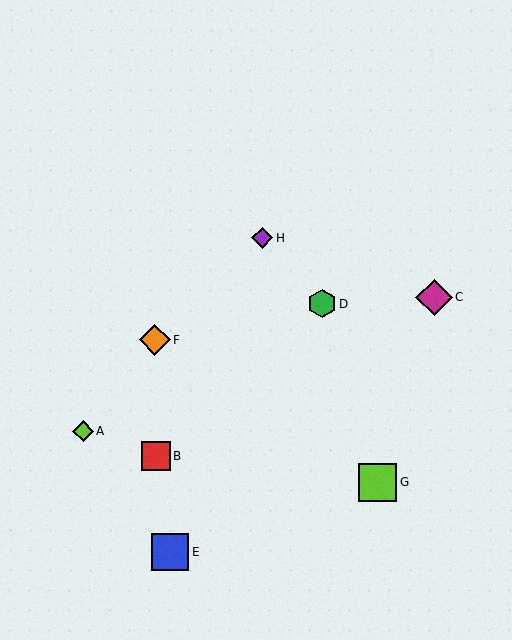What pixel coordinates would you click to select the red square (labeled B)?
Click at (156, 456) to select the red square B.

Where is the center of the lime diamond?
The center of the lime diamond is at (83, 431).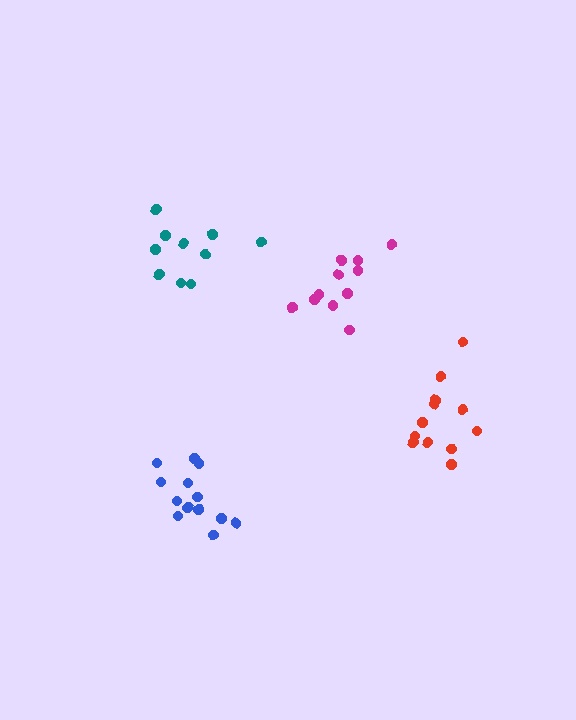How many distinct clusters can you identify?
There are 4 distinct clusters.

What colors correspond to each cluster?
The clusters are colored: blue, red, teal, magenta.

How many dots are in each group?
Group 1: 13 dots, Group 2: 12 dots, Group 3: 10 dots, Group 4: 11 dots (46 total).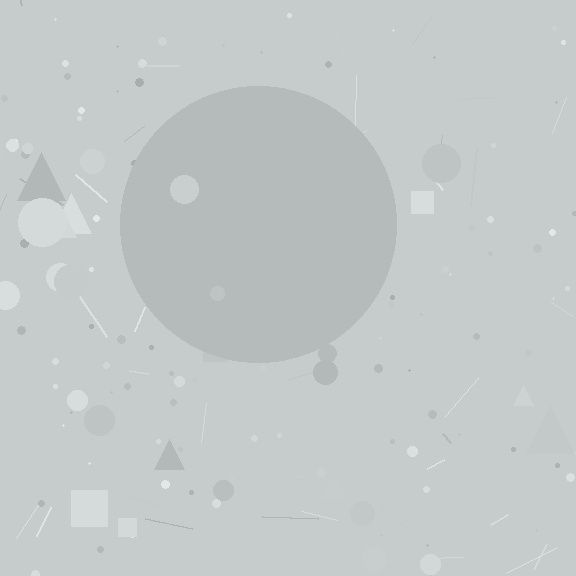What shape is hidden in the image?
A circle is hidden in the image.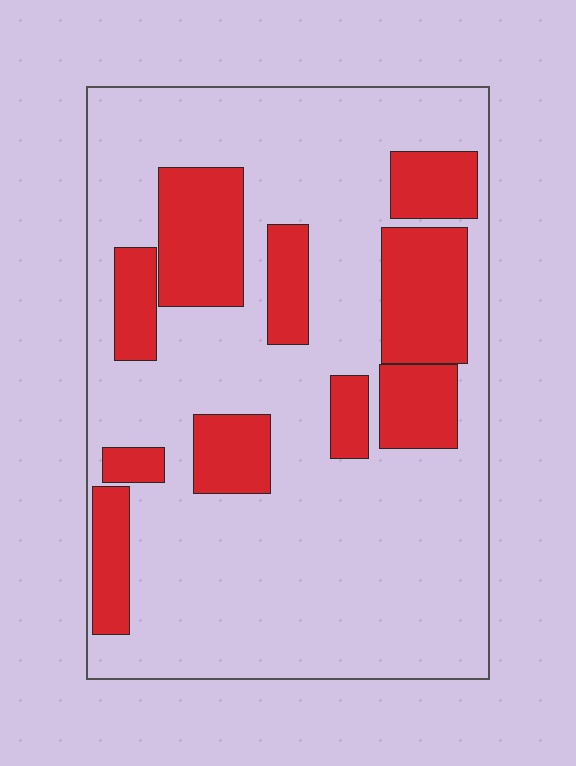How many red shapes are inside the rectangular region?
10.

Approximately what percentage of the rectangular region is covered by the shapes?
Approximately 25%.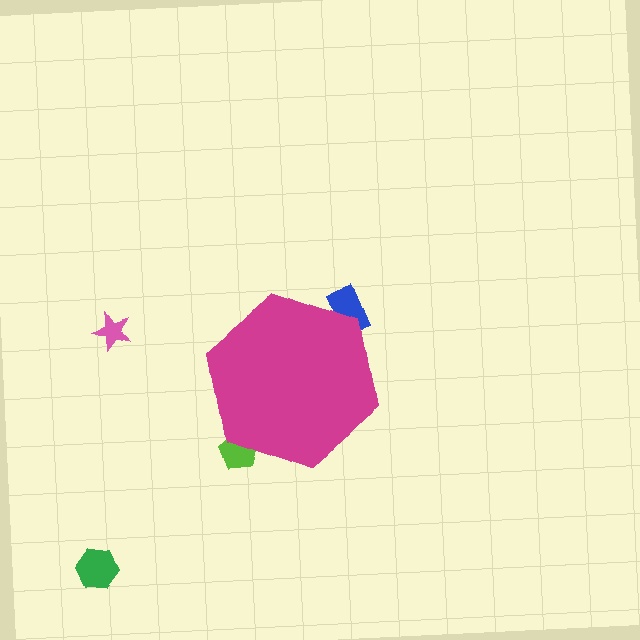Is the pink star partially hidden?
No, the pink star is fully visible.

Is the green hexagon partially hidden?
No, the green hexagon is fully visible.